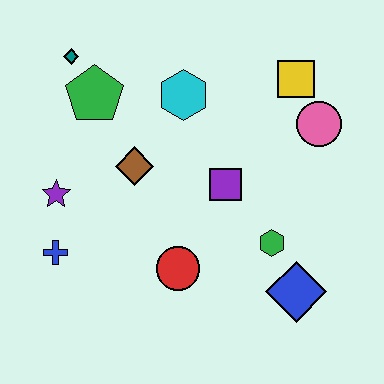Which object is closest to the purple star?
The blue cross is closest to the purple star.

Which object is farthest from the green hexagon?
The teal diamond is farthest from the green hexagon.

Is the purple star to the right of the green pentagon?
No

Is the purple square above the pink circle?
No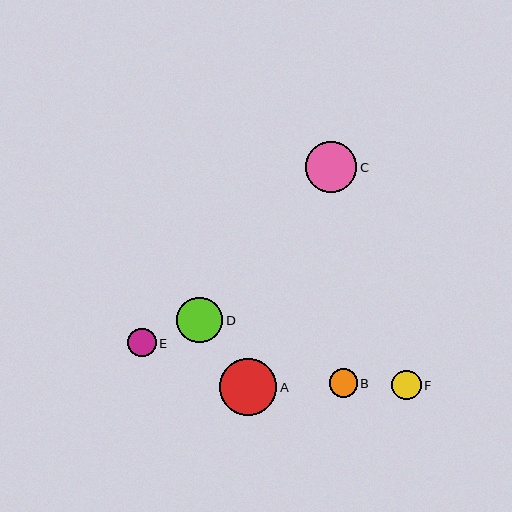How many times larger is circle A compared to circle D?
Circle A is approximately 1.3 times the size of circle D.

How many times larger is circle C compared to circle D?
Circle C is approximately 1.1 times the size of circle D.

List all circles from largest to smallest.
From largest to smallest: A, C, D, F, E, B.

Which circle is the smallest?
Circle B is the smallest with a size of approximately 28 pixels.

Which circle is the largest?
Circle A is the largest with a size of approximately 57 pixels.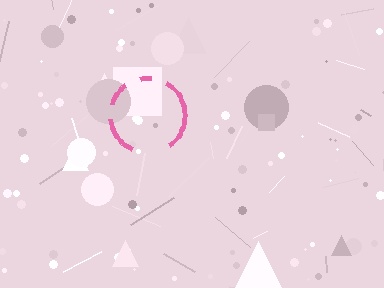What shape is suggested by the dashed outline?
The dashed outline suggests a circle.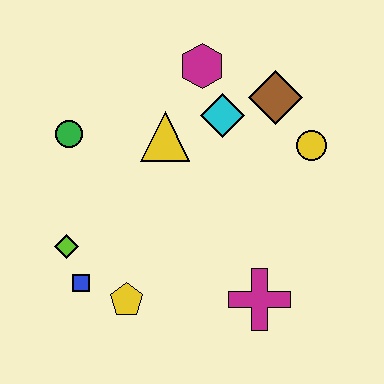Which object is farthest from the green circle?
The magenta cross is farthest from the green circle.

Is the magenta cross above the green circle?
No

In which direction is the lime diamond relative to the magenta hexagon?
The lime diamond is below the magenta hexagon.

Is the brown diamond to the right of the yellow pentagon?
Yes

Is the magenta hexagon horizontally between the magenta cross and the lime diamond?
Yes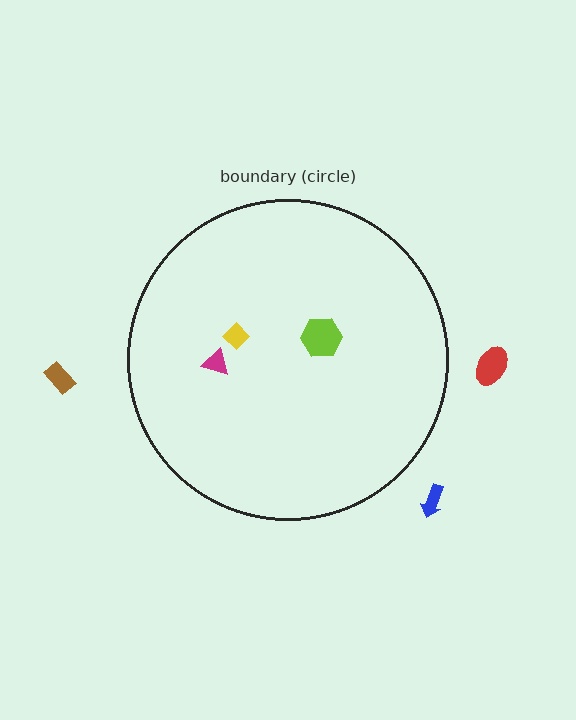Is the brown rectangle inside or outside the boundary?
Outside.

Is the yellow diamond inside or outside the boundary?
Inside.